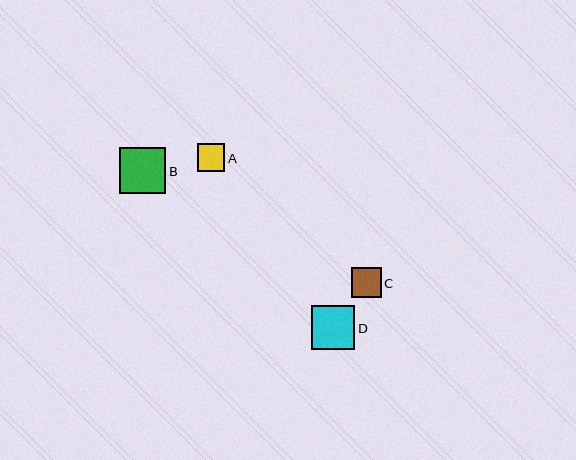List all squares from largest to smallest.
From largest to smallest: B, D, C, A.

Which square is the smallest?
Square A is the smallest with a size of approximately 27 pixels.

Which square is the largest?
Square B is the largest with a size of approximately 46 pixels.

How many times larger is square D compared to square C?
Square D is approximately 1.5 times the size of square C.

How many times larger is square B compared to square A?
Square B is approximately 1.7 times the size of square A.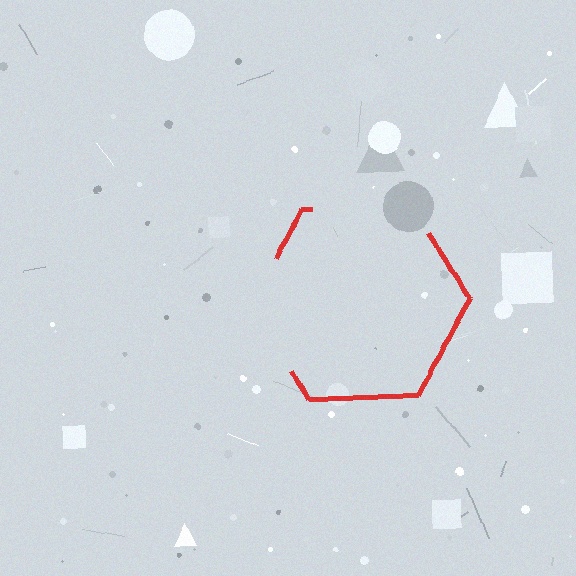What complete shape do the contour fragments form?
The contour fragments form a hexagon.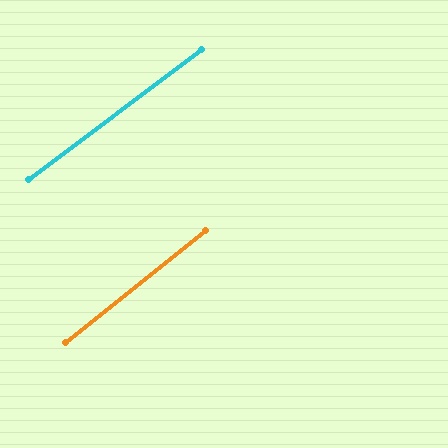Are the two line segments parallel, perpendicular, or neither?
Parallel — their directions differ by only 1.9°.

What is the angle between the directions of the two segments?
Approximately 2 degrees.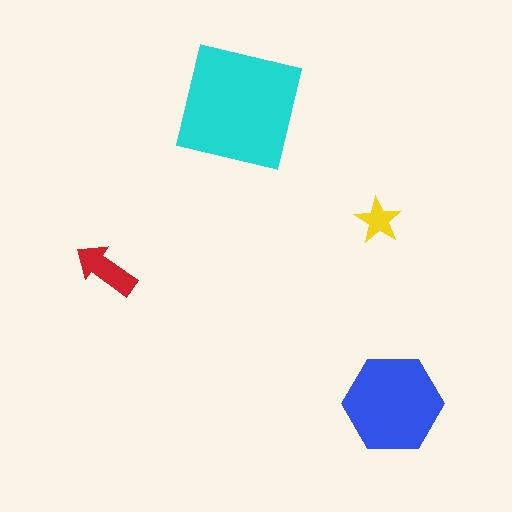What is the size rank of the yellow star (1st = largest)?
4th.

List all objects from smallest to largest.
The yellow star, the red arrow, the blue hexagon, the cyan square.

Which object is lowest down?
The blue hexagon is bottommost.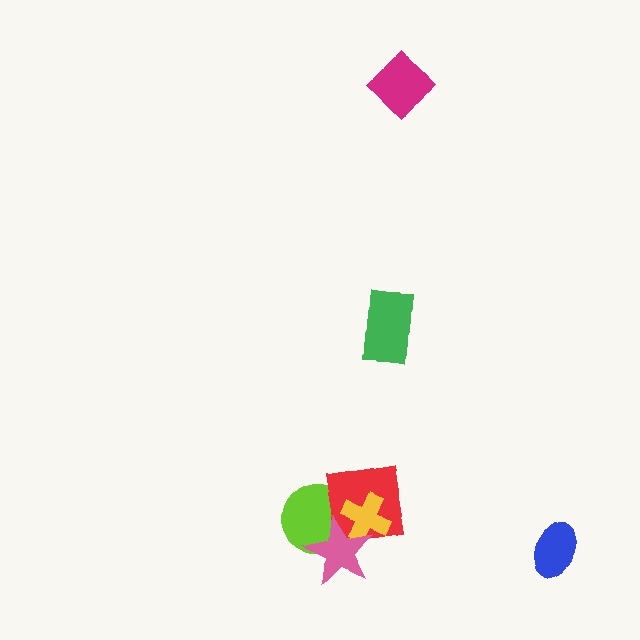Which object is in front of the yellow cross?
The pink star is in front of the yellow cross.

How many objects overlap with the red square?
3 objects overlap with the red square.